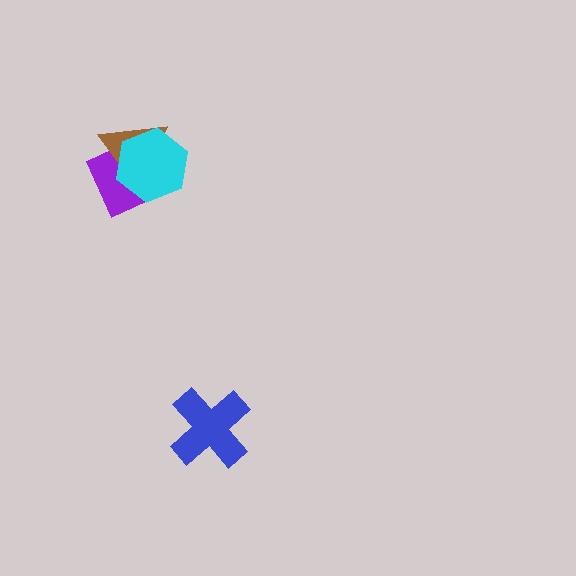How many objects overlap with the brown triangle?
2 objects overlap with the brown triangle.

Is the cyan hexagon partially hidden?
No, no other shape covers it.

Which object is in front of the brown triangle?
The cyan hexagon is in front of the brown triangle.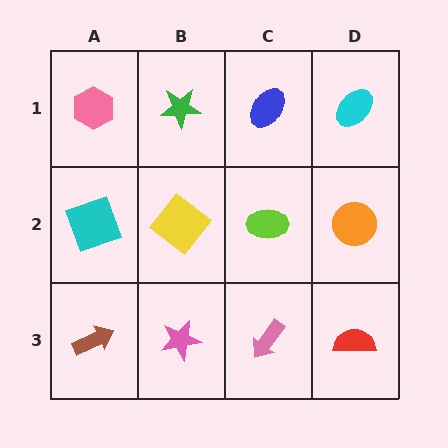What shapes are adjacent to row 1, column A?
A cyan square (row 2, column A), a green star (row 1, column B).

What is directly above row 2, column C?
A blue ellipse.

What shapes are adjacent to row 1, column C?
A lime ellipse (row 2, column C), a green star (row 1, column B), a cyan ellipse (row 1, column D).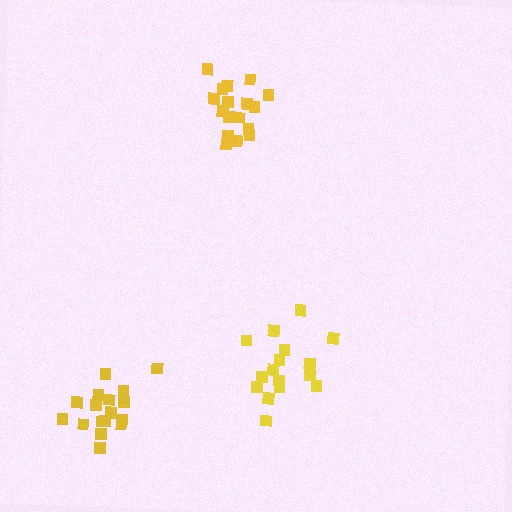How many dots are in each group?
Group 1: 16 dots, Group 2: 17 dots, Group 3: 17 dots (50 total).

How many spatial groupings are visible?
There are 3 spatial groupings.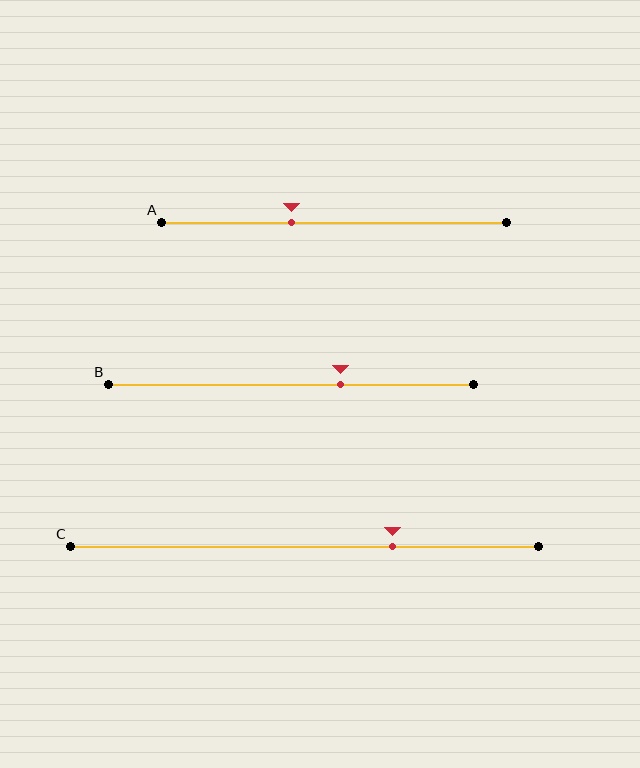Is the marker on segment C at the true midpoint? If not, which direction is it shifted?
No, the marker on segment C is shifted to the right by about 19% of the segment length.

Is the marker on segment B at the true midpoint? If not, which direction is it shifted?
No, the marker on segment B is shifted to the right by about 13% of the segment length.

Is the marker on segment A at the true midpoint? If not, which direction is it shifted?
No, the marker on segment A is shifted to the left by about 12% of the segment length.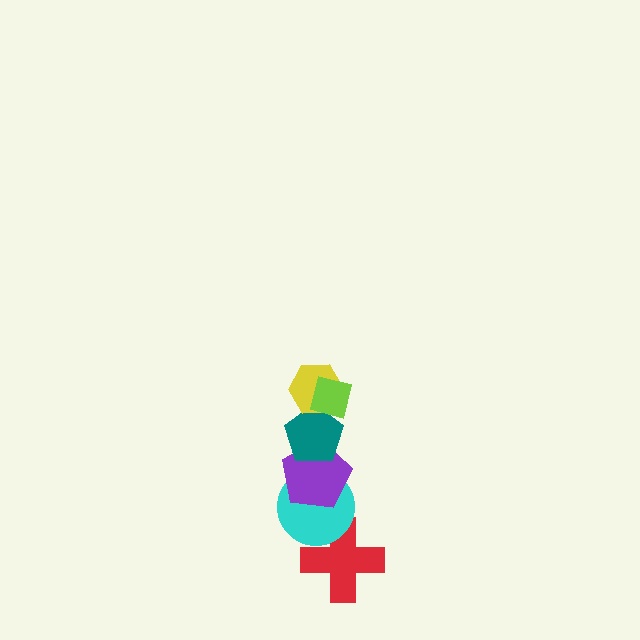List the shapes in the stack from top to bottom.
From top to bottom: the lime square, the yellow hexagon, the teal pentagon, the purple pentagon, the cyan circle, the red cross.